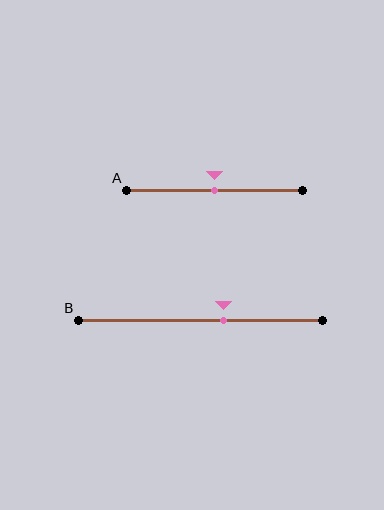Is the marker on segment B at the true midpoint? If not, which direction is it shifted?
No, the marker on segment B is shifted to the right by about 9% of the segment length.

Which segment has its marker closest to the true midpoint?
Segment A has its marker closest to the true midpoint.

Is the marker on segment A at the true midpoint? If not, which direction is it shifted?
Yes, the marker on segment A is at the true midpoint.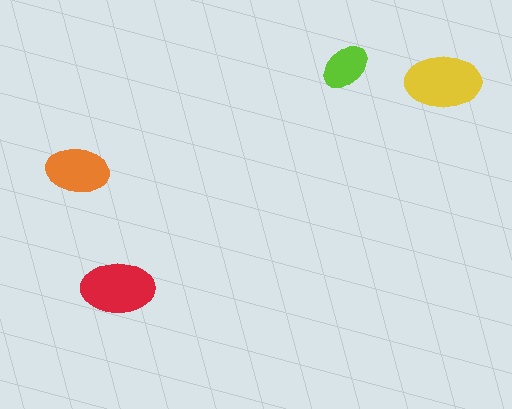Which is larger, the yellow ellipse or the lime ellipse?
The yellow one.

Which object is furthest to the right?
The yellow ellipse is rightmost.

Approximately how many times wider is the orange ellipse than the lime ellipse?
About 1.5 times wider.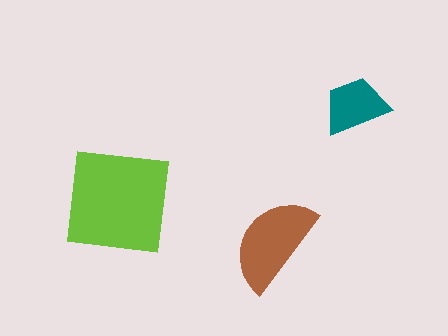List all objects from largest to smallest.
The lime square, the brown semicircle, the teal trapezoid.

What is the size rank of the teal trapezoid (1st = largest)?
3rd.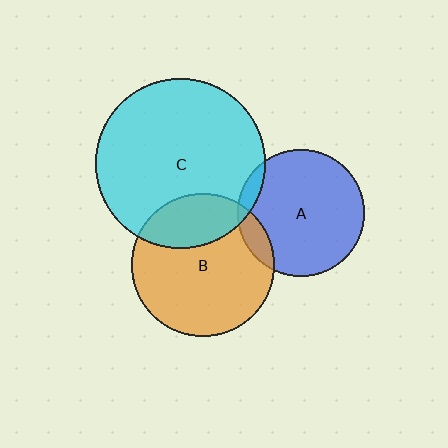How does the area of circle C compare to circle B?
Approximately 1.4 times.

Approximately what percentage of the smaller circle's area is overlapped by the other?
Approximately 10%.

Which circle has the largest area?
Circle C (cyan).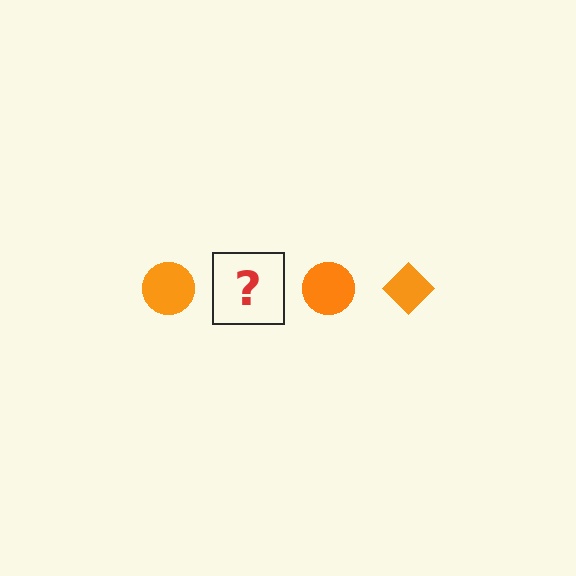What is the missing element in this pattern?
The missing element is an orange diamond.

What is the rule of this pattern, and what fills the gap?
The rule is that the pattern cycles through circle, diamond shapes in orange. The gap should be filled with an orange diamond.